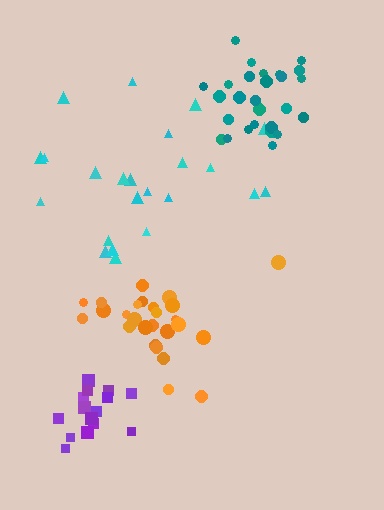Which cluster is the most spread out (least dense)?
Cyan.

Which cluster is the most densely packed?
Teal.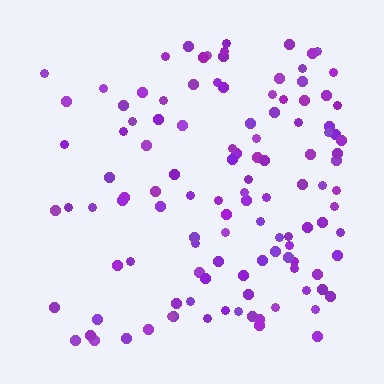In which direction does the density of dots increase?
From left to right, with the right side densest.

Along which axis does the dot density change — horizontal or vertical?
Horizontal.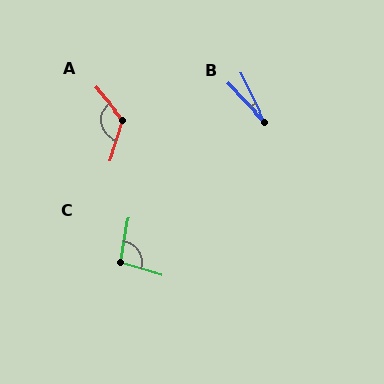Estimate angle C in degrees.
Approximately 97 degrees.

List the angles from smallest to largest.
B (18°), C (97°), A (122°).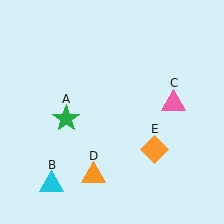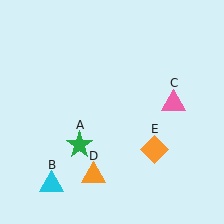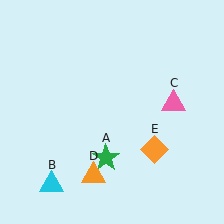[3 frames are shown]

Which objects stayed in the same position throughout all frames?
Cyan triangle (object B) and pink triangle (object C) and orange triangle (object D) and orange diamond (object E) remained stationary.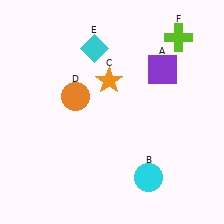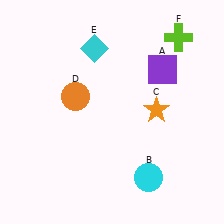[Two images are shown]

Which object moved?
The orange star (C) moved right.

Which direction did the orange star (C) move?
The orange star (C) moved right.